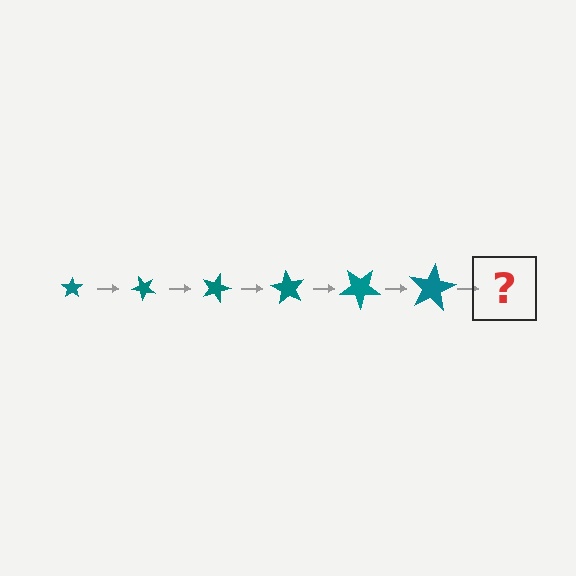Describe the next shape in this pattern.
It should be a star, larger than the previous one and rotated 270 degrees from the start.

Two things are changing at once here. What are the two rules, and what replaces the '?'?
The two rules are that the star grows larger each step and it rotates 45 degrees each step. The '?' should be a star, larger than the previous one and rotated 270 degrees from the start.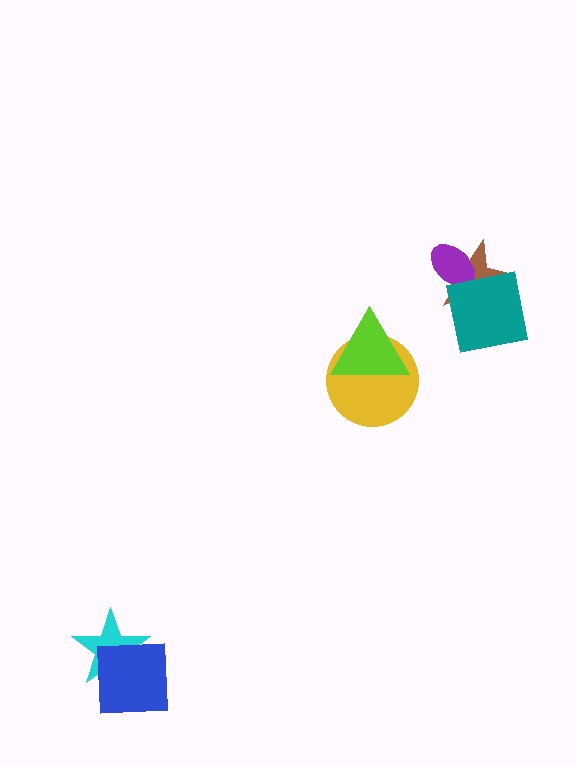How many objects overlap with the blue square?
1 object overlaps with the blue square.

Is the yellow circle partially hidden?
Yes, it is partially covered by another shape.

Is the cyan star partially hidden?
Yes, it is partially covered by another shape.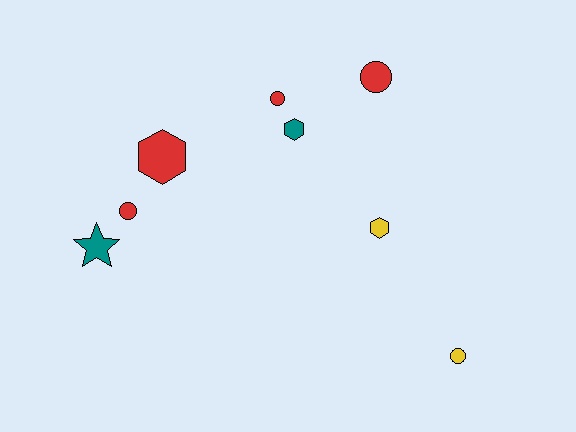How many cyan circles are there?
There are no cyan circles.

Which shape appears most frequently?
Circle, with 4 objects.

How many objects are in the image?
There are 8 objects.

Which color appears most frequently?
Red, with 4 objects.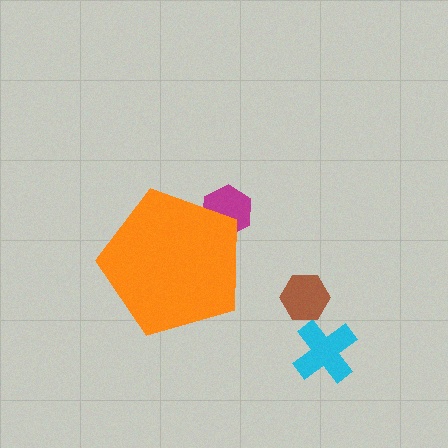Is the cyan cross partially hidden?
No, the cyan cross is fully visible.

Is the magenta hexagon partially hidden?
Yes, the magenta hexagon is partially hidden behind the orange pentagon.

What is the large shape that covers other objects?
An orange pentagon.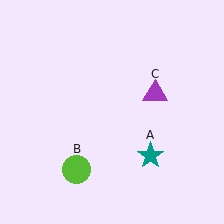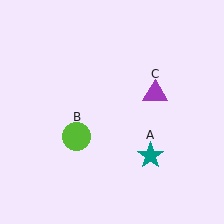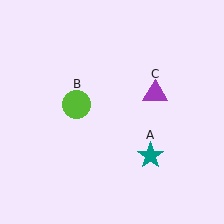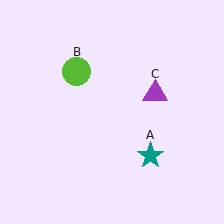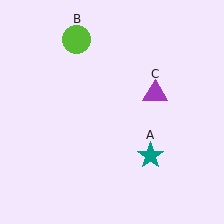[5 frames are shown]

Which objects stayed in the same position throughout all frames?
Teal star (object A) and purple triangle (object C) remained stationary.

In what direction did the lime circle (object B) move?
The lime circle (object B) moved up.